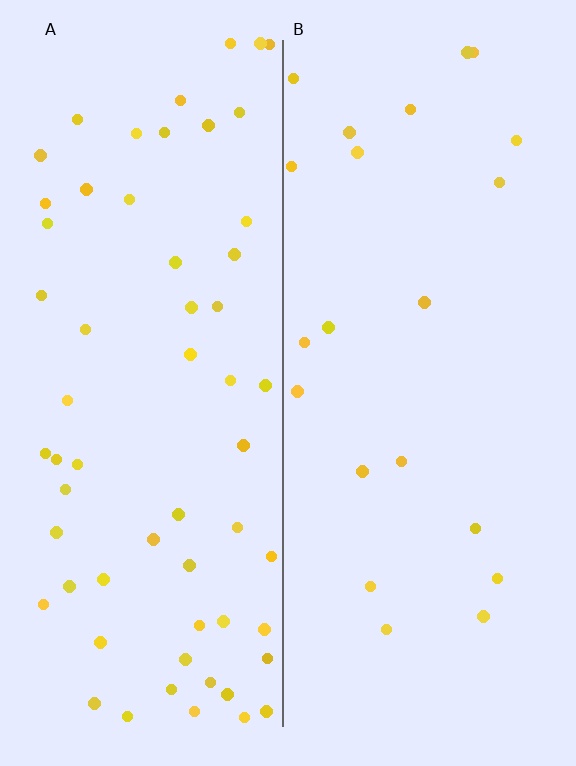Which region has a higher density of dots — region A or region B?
A (the left).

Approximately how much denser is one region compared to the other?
Approximately 2.8× — region A over region B.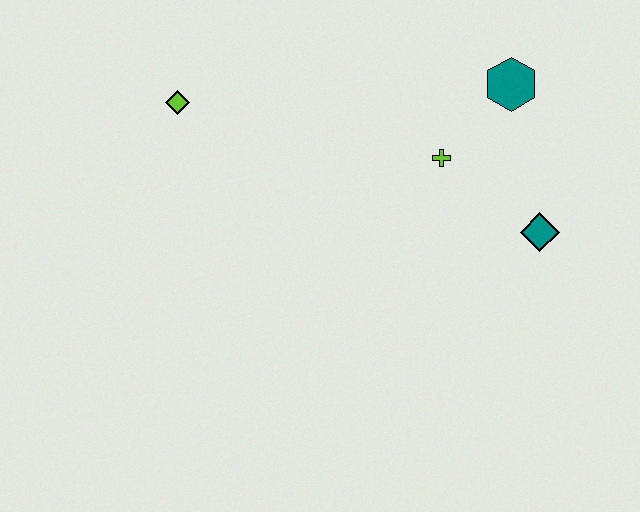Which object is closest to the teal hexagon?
The lime cross is closest to the teal hexagon.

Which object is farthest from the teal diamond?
The lime diamond is farthest from the teal diamond.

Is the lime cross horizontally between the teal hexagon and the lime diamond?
Yes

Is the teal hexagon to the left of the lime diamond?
No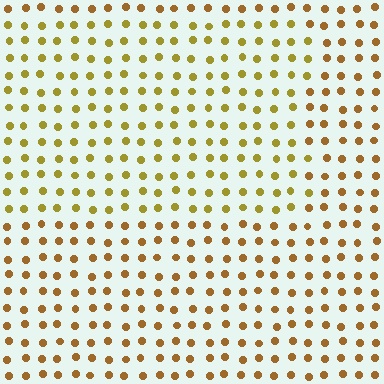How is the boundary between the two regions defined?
The boundary is defined purely by a slight shift in hue (about 24 degrees). Spacing, size, and orientation are identical on both sides.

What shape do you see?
I see a rectangle.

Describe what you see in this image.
The image is filled with small brown elements in a uniform arrangement. A rectangle-shaped region is visible where the elements are tinted to a slightly different hue, forming a subtle color boundary.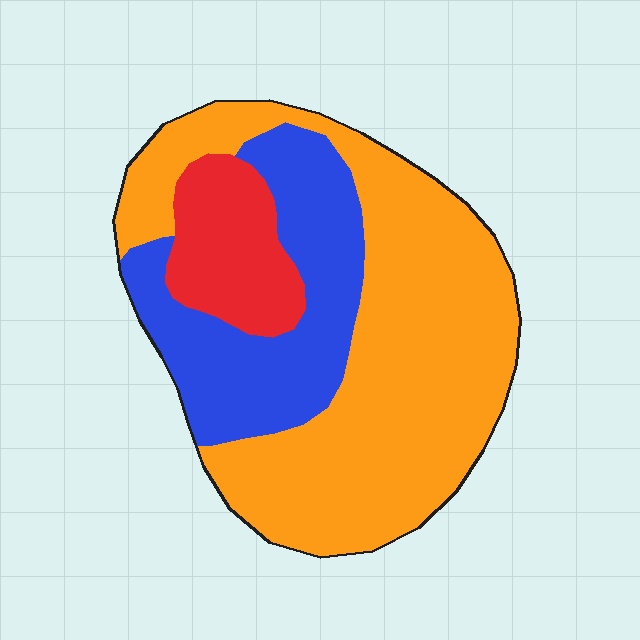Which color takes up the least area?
Red, at roughly 15%.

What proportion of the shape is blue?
Blue takes up between a quarter and a half of the shape.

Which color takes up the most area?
Orange, at roughly 60%.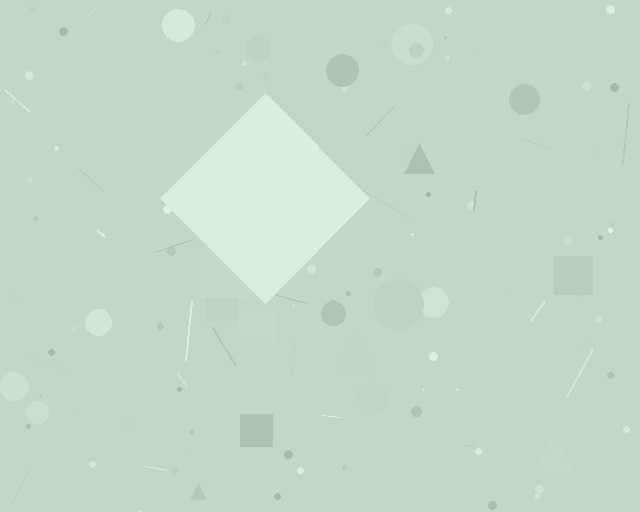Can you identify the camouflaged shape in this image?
The camouflaged shape is a diamond.